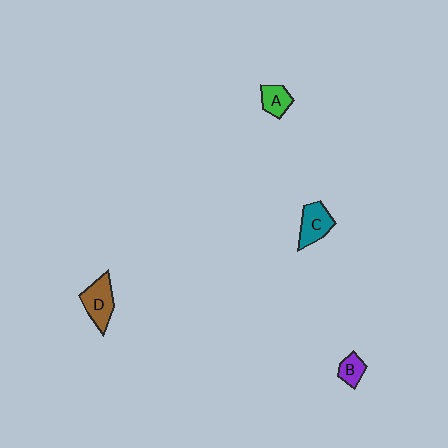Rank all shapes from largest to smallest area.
From largest to smallest: D (brown), C (teal), A (green), B (purple).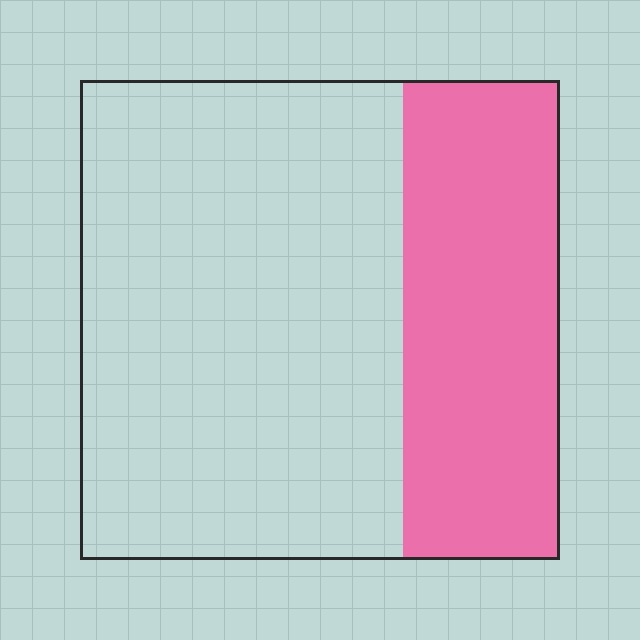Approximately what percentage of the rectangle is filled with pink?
Approximately 35%.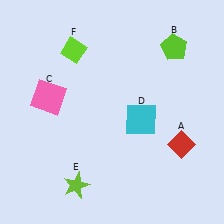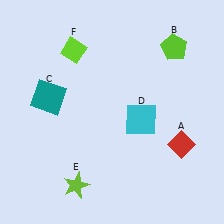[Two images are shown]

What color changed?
The square (C) changed from pink in Image 1 to teal in Image 2.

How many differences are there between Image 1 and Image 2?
There is 1 difference between the two images.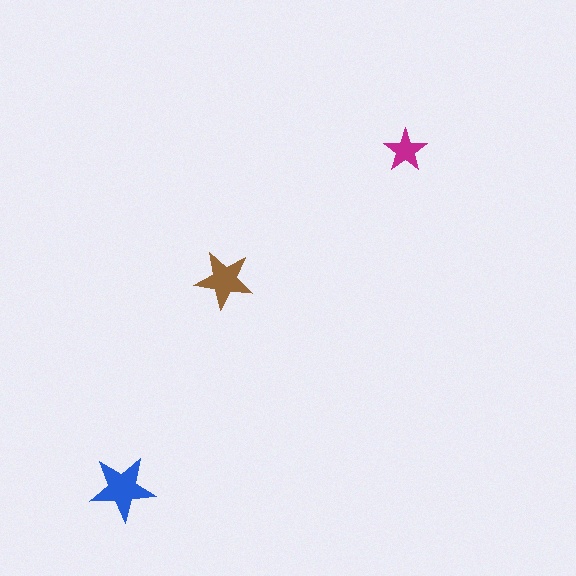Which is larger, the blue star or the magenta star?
The blue one.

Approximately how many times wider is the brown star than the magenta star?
About 1.5 times wider.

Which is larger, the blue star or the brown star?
The blue one.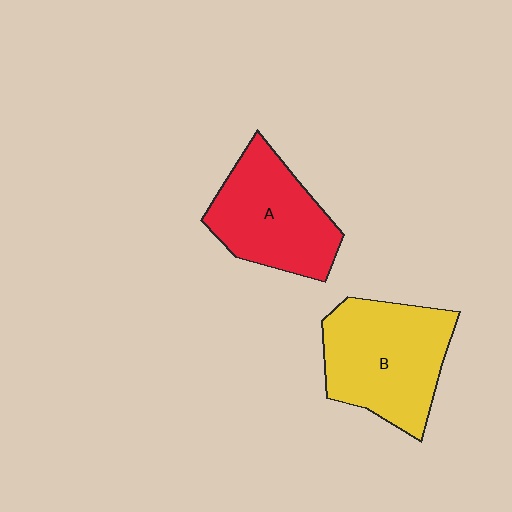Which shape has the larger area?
Shape B (yellow).